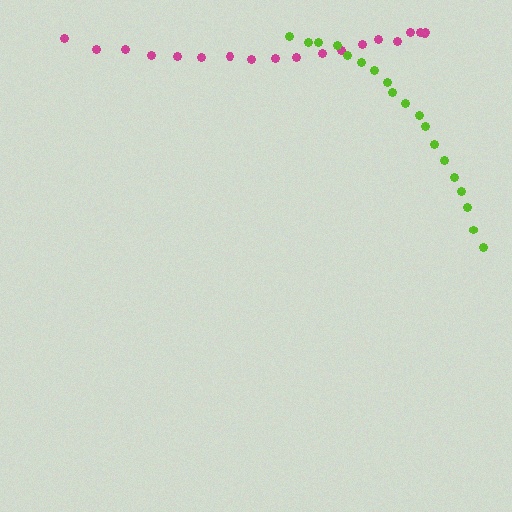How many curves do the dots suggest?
There are 2 distinct paths.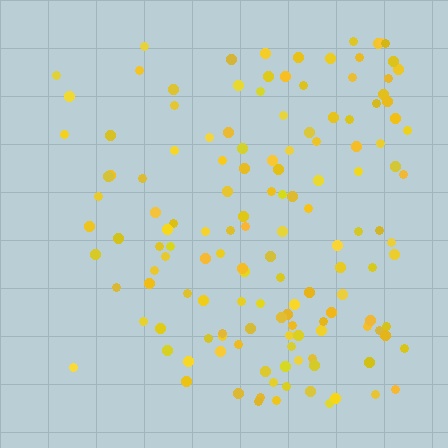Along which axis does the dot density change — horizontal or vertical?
Horizontal.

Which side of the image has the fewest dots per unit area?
The left.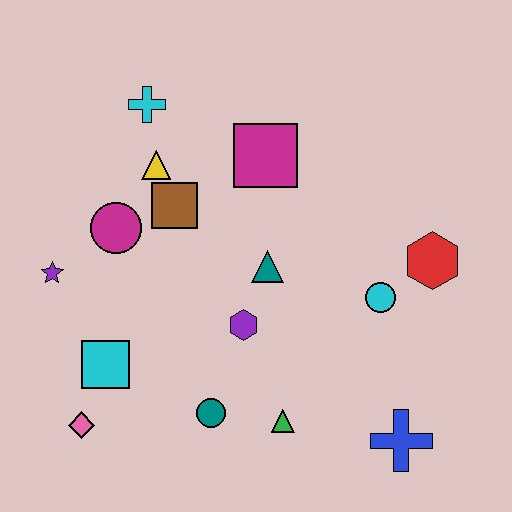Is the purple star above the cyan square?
Yes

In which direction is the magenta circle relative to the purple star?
The magenta circle is to the right of the purple star.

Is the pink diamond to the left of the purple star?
No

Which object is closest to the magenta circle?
The brown square is closest to the magenta circle.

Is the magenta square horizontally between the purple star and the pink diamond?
No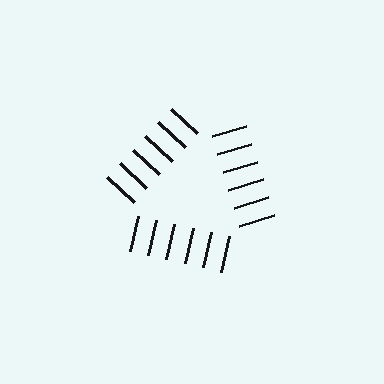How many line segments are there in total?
18 — 6 along each of the 3 edges.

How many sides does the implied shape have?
3 sides — the line-ends trace a triangle.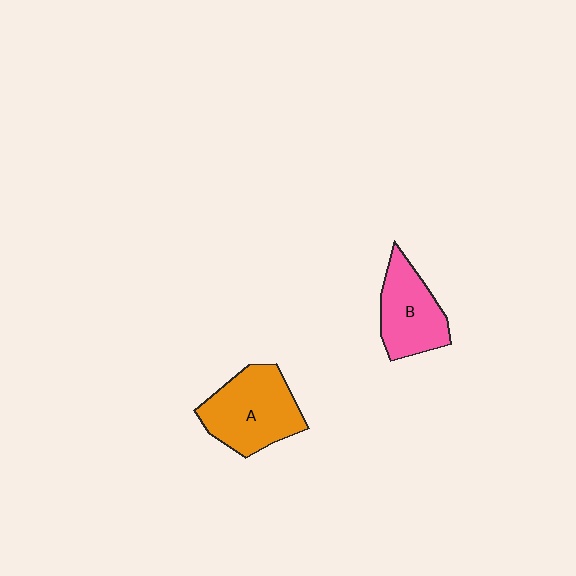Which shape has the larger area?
Shape A (orange).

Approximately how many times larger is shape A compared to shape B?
Approximately 1.3 times.